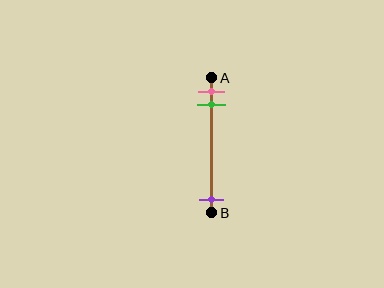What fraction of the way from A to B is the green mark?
The green mark is approximately 20% (0.2) of the way from A to B.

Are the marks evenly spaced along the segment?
No, the marks are not evenly spaced.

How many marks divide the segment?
There are 3 marks dividing the segment.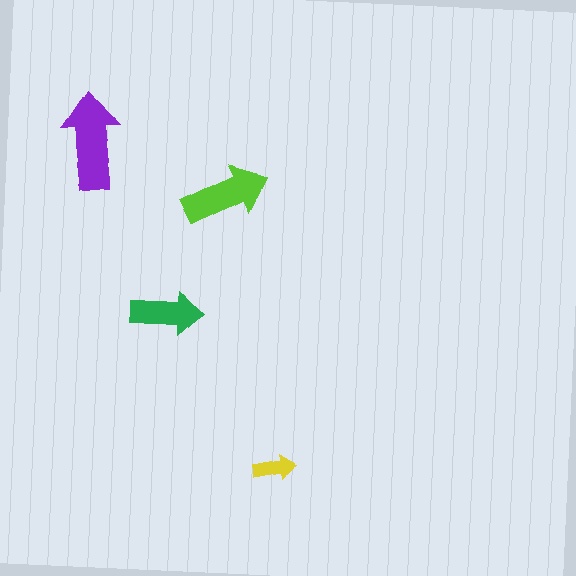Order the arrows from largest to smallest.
the purple one, the lime one, the green one, the yellow one.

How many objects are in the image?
There are 4 objects in the image.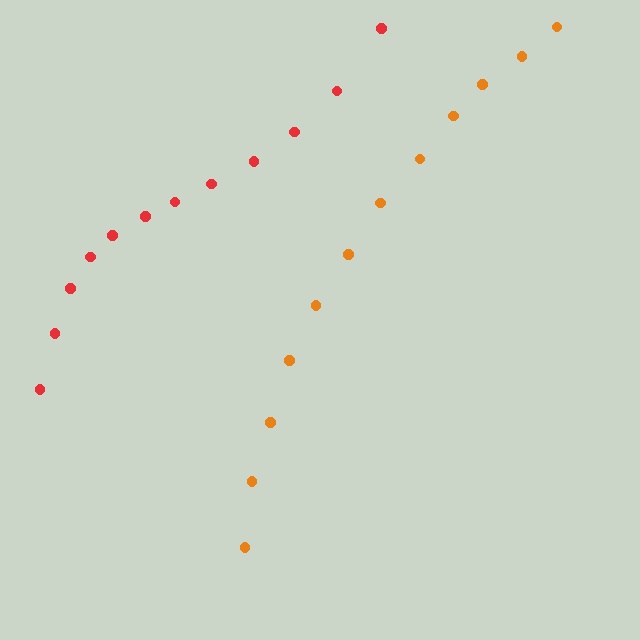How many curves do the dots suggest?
There are 2 distinct paths.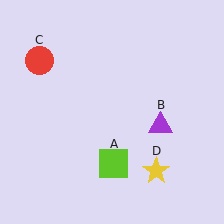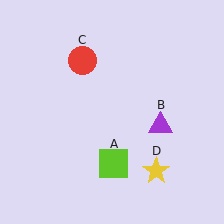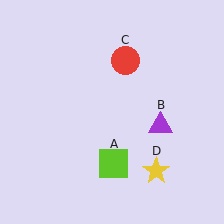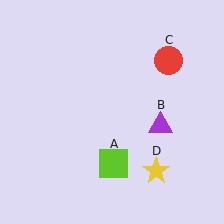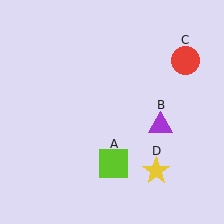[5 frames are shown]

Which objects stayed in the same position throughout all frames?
Lime square (object A) and purple triangle (object B) and yellow star (object D) remained stationary.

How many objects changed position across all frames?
1 object changed position: red circle (object C).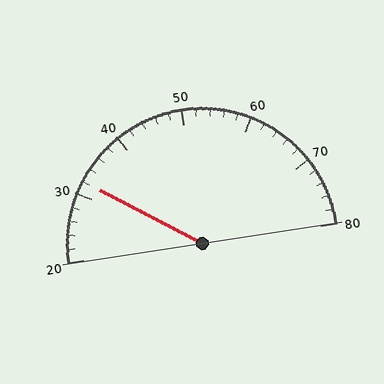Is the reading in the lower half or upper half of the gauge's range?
The reading is in the lower half of the range (20 to 80).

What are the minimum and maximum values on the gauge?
The gauge ranges from 20 to 80.